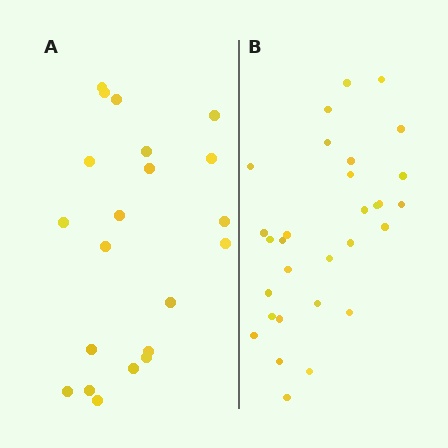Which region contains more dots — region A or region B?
Region B (the right region) has more dots.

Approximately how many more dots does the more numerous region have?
Region B has roughly 8 or so more dots than region A.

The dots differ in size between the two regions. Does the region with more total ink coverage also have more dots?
No. Region A has more total ink coverage because its dots are larger, but region B actually contains more individual dots. Total area can be misleading — the number of items is what matters here.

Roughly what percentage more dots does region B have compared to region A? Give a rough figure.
About 45% more.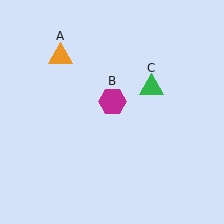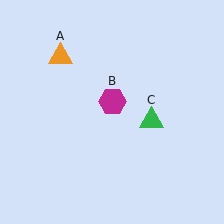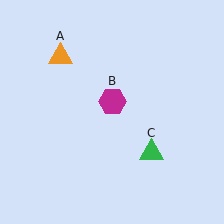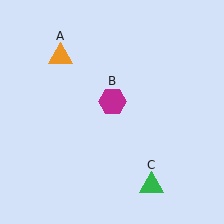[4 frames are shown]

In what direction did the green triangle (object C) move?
The green triangle (object C) moved down.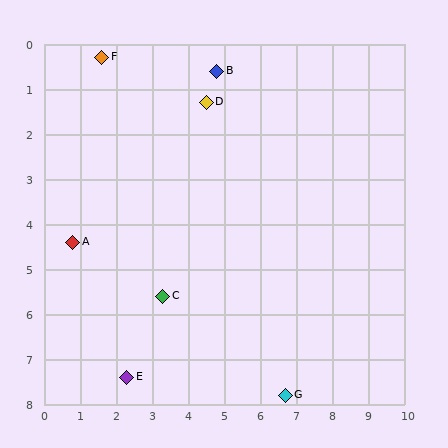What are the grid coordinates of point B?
Point B is at approximately (4.8, 0.6).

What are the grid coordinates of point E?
Point E is at approximately (2.3, 7.4).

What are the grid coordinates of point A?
Point A is at approximately (0.8, 4.4).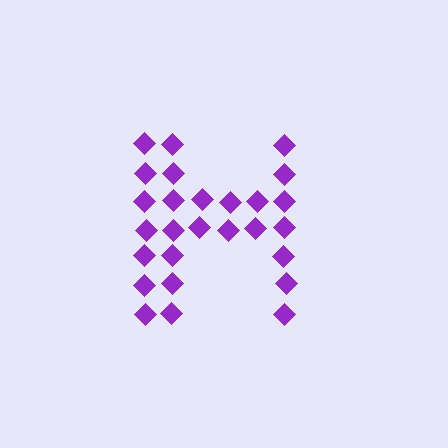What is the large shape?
The large shape is the letter H.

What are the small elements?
The small elements are diamonds.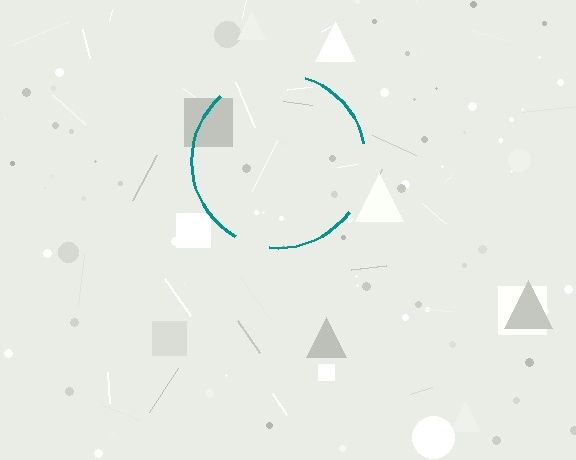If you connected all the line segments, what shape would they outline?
They would outline a circle.